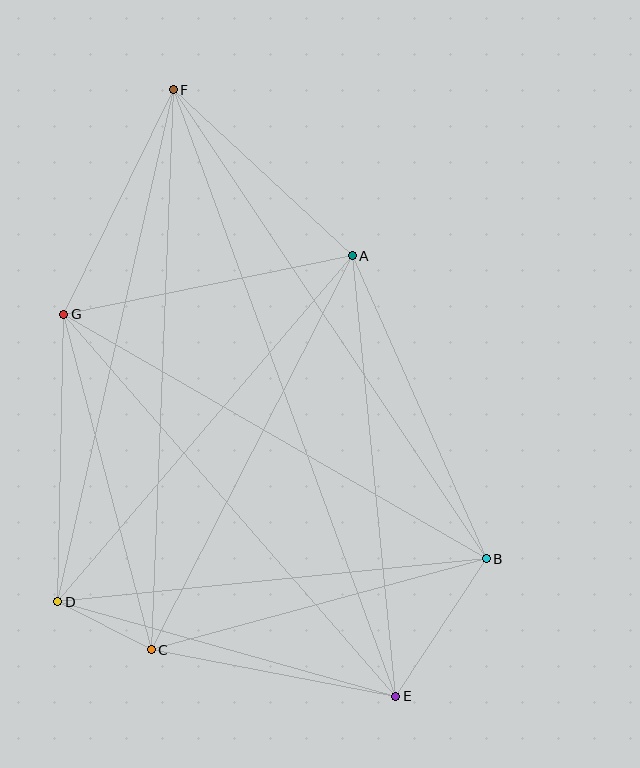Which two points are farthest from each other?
Points E and F are farthest from each other.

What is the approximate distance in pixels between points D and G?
The distance between D and G is approximately 288 pixels.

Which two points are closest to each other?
Points C and D are closest to each other.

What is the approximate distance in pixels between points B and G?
The distance between B and G is approximately 488 pixels.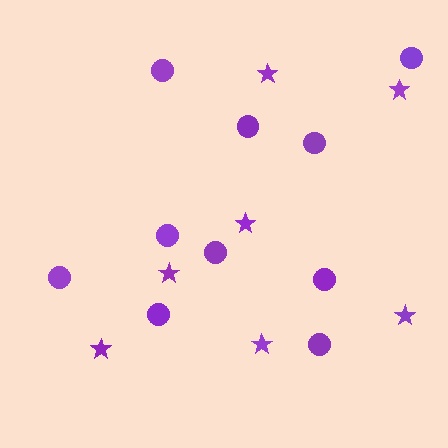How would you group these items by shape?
There are 2 groups: one group of circles (10) and one group of stars (7).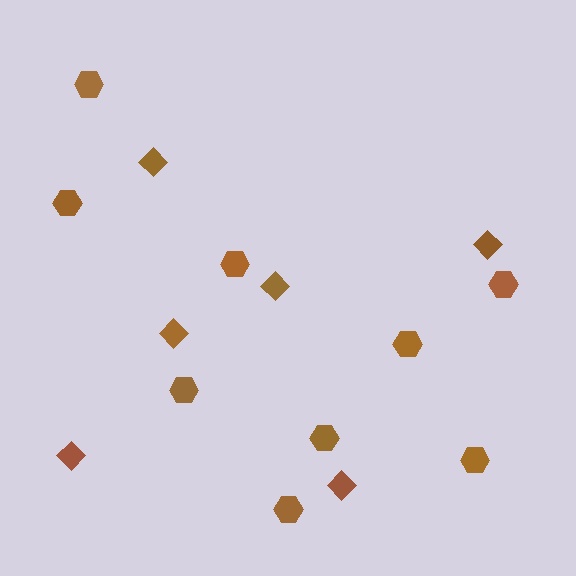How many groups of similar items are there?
There are 2 groups: one group of diamonds (6) and one group of hexagons (9).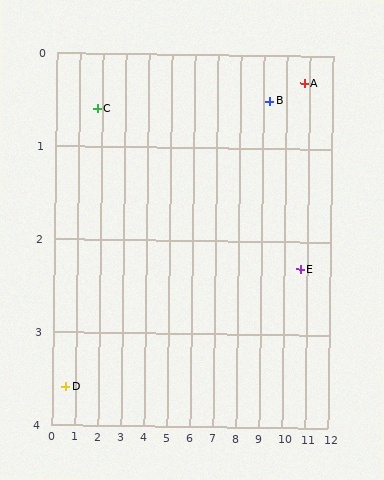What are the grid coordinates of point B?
Point B is at approximately (9.3, 0.5).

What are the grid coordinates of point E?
Point E is at approximately (10.7, 2.3).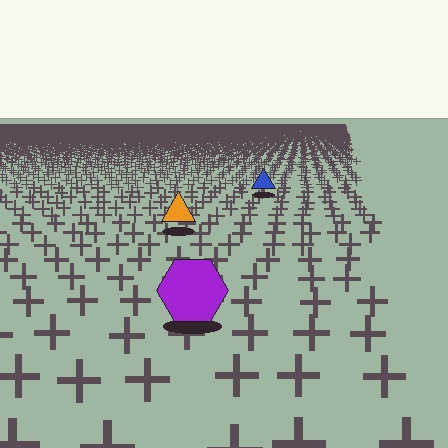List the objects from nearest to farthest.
From nearest to farthest: the purple hexagon, the orange triangle, the blue triangle.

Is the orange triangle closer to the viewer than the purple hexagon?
No. The purple hexagon is closer — you can tell from the texture gradient: the ground texture is coarser near it.